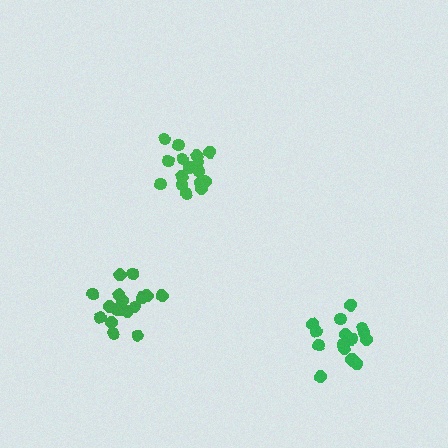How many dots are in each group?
Group 1: 16 dots, Group 2: 18 dots, Group 3: 16 dots (50 total).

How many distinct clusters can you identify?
There are 3 distinct clusters.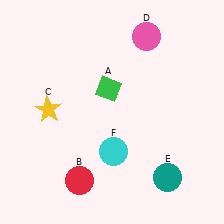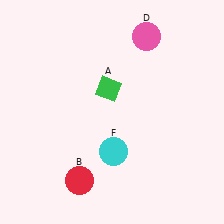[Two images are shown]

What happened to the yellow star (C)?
The yellow star (C) was removed in Image 2. It was in the top-left area of Image 1.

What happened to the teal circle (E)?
The teal circle (E) was removed in Image 2. It was in the bottom-right area of Image 1.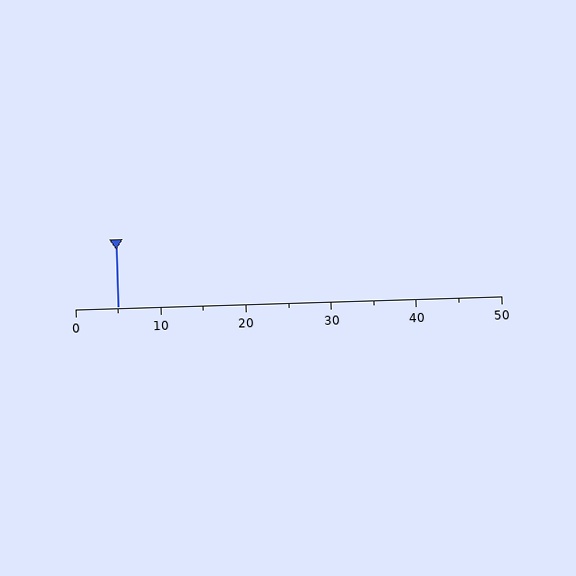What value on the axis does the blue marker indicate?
The marker indicates approximately 5.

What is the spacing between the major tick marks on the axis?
The major ticks are spaced 10 apart.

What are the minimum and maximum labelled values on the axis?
The axis runs from 0 to 50.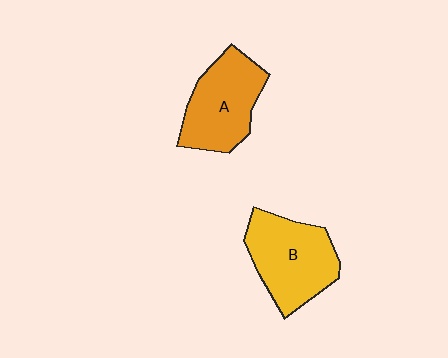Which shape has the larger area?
Shape B (yellow).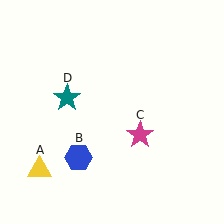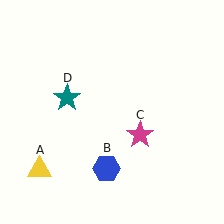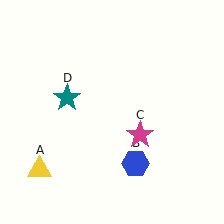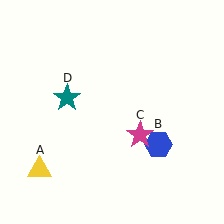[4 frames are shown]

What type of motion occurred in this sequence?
The blue hexagon (object B) rotated counterclockwise around the center of the scene.